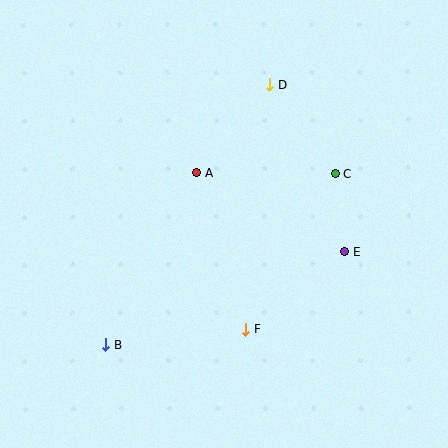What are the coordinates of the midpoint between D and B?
The midpoint between D and B is at (188, 215).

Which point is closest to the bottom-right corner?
Point E is closest to the bottom-right corner.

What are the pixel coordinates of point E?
Point E is at (345, 251).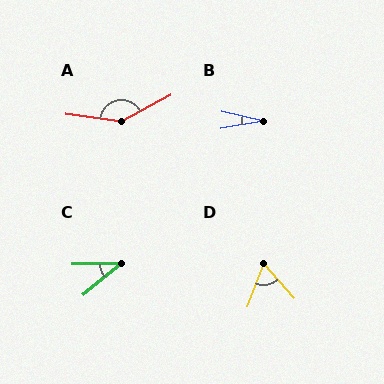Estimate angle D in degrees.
Approximately 62 degrees.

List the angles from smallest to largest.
B (23°), C (38°), D (62°), A (144°).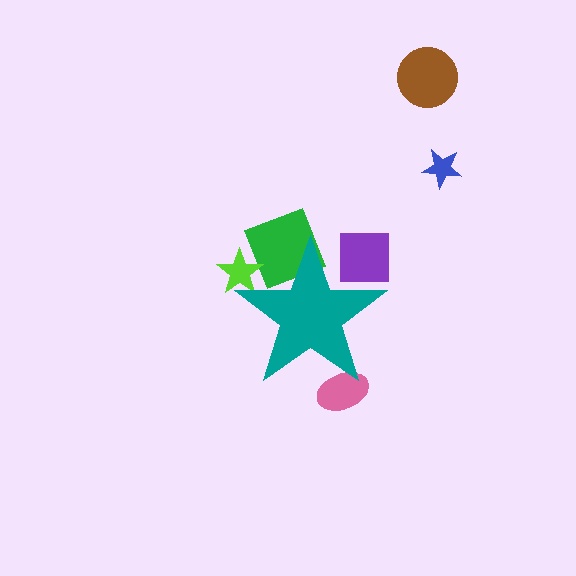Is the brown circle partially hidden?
No, the brown circle is fully visible.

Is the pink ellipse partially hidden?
Yes, the pink ellipse is partially hidden behind the teal star.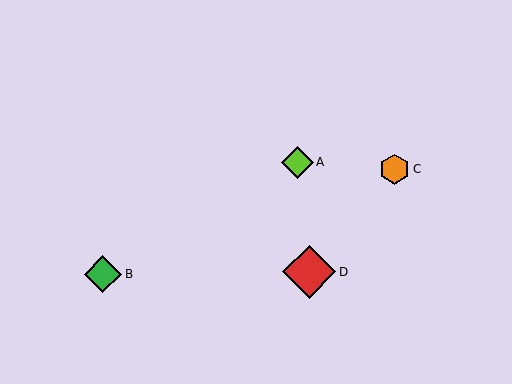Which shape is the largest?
The red diamond (labeled D) is the largest.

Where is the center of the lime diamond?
The center of the lime diamond is at (297, 162).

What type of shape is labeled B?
Shape B is a green diamond.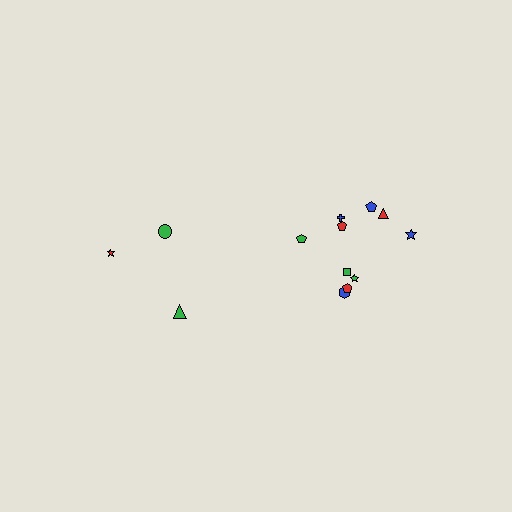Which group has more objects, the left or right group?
The right group.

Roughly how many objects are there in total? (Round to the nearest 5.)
Roughly 15 objects in total.